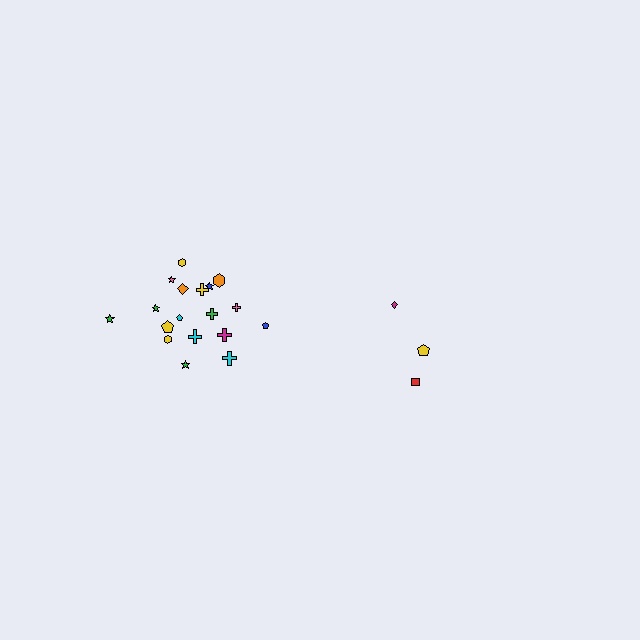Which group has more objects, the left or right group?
The left group.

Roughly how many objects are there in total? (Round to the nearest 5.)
Roughly 20 objects in total.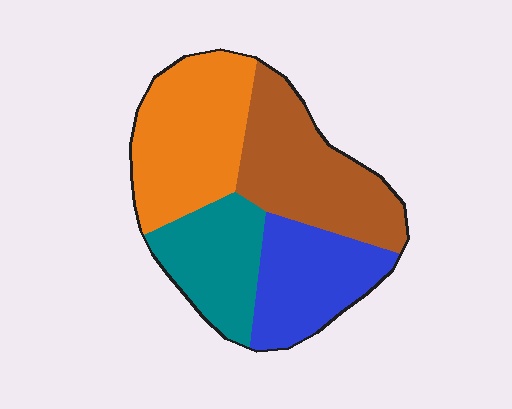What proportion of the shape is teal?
Teal takes up between a sixth and a third of the shape.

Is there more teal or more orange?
Orange.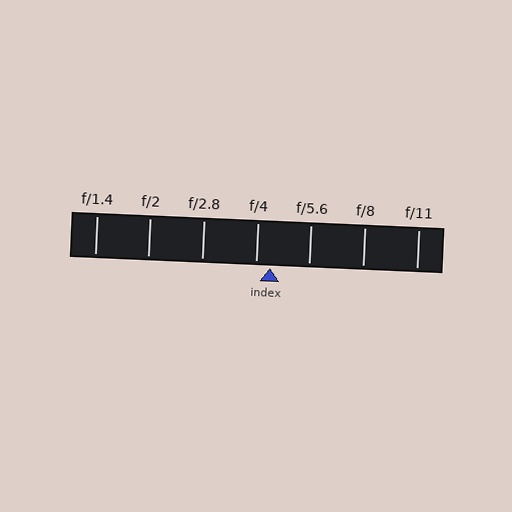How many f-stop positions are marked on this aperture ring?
There are 7 f-stop positions marked.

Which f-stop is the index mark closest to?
The index mark is closest to f/4.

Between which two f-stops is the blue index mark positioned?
The index mark is between f/4 and f/5.6.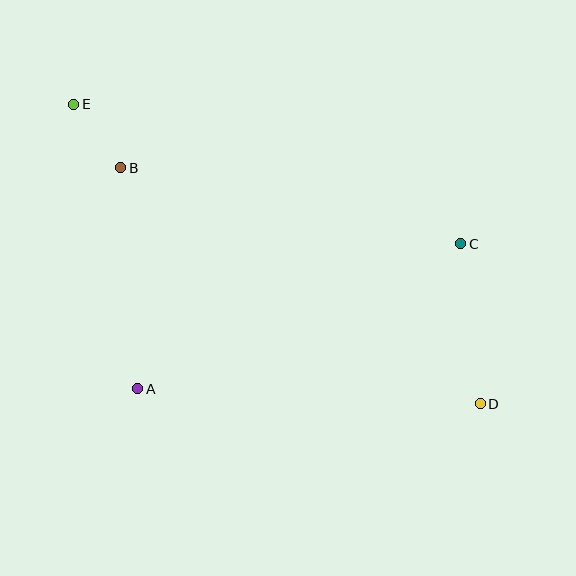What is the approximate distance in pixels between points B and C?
The distance between B and C is approximately 348 pixels.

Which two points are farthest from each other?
Points D and E are farthest from each other.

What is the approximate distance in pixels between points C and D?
The distance between C and D is approximately 161 pixels.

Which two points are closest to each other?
Points B and E are closest to each other.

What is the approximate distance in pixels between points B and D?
The distance between B and D is approximately 430 pixels.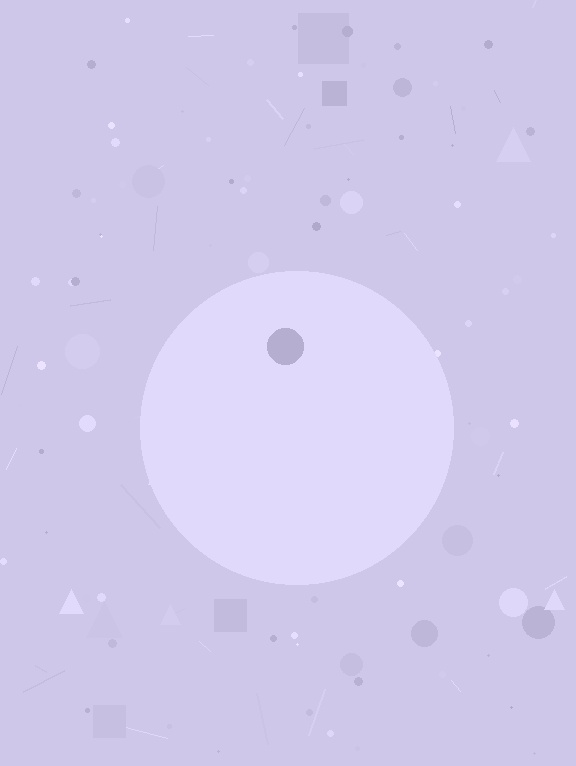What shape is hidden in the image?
A circle is hidden in the image.